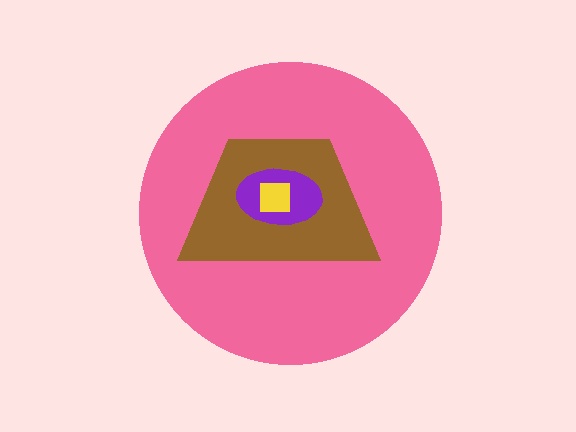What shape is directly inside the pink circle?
The brown trapezoid.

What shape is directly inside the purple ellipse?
The yellow square.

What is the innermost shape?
The yellow square.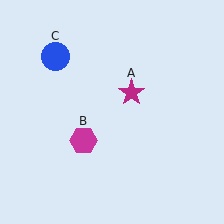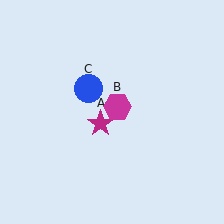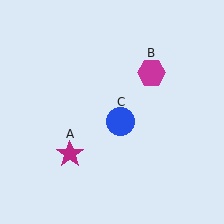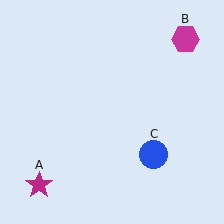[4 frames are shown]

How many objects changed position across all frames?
3 objects changed position: magenta star (object A), magenta hexagon (object B), blue circle (object C).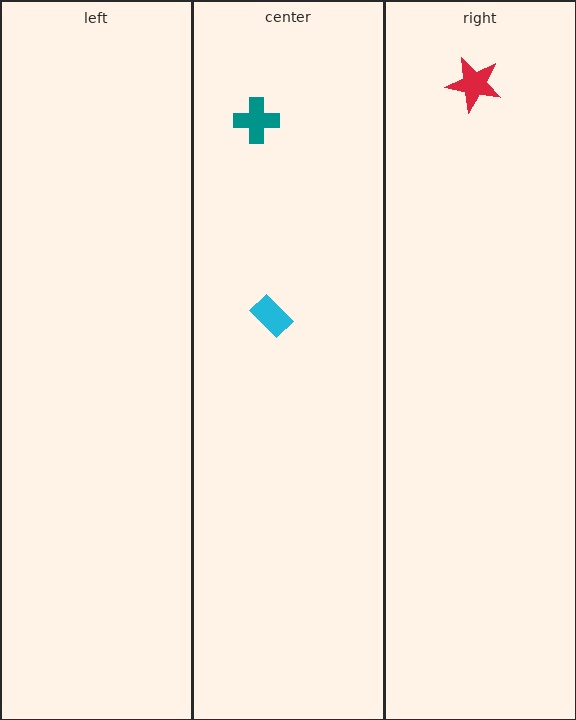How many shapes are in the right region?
1.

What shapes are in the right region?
The red star.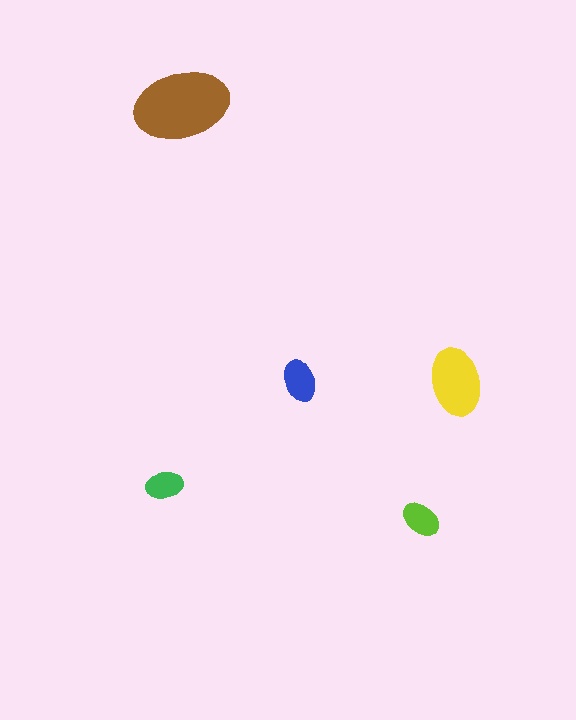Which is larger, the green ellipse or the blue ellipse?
The blue one.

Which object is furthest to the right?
The yellow ellipse is rightmost.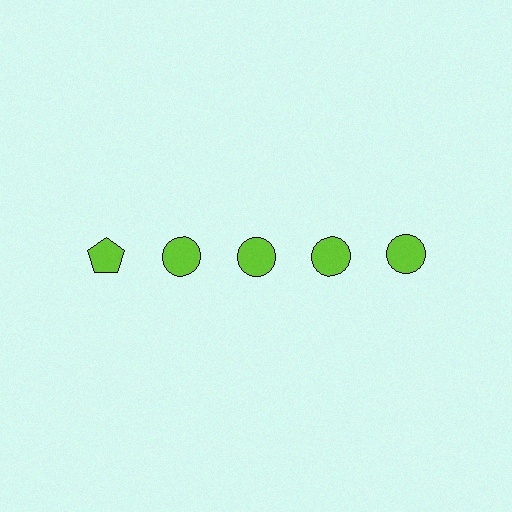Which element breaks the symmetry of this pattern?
The lime pentagon in the top row, leftmost column breaks the symmetry. All other shapes are lime circles.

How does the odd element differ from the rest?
It has a different shape: pentagon instead of circle.